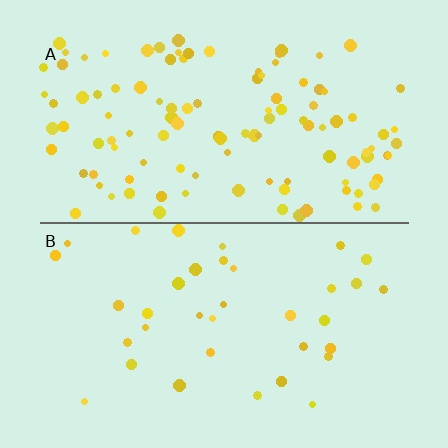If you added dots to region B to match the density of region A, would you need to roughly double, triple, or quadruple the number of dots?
Approximately triple.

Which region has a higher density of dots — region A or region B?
A (the top).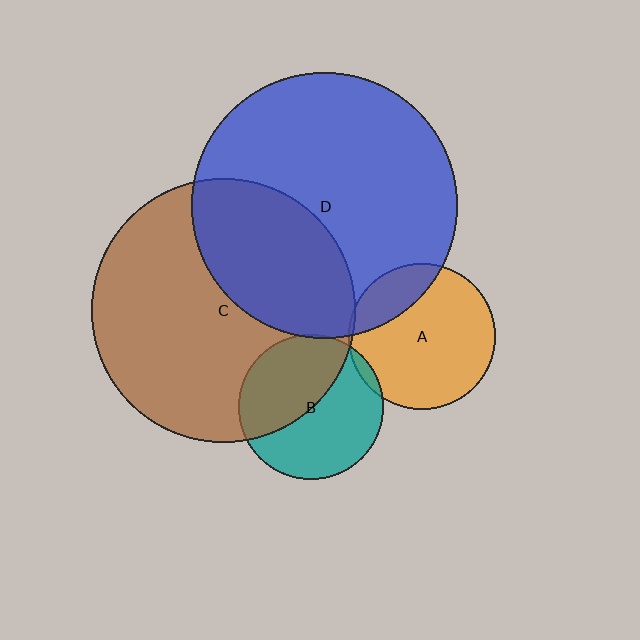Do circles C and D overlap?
Yes.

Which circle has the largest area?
Circle D (blue).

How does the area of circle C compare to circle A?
Approximately 3.2 times.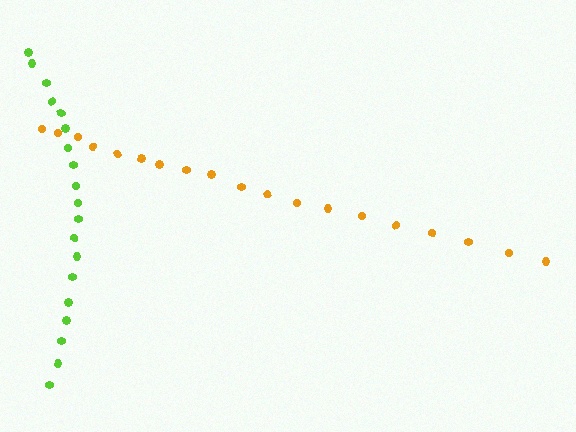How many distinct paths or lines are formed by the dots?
There are 2 distinct paths.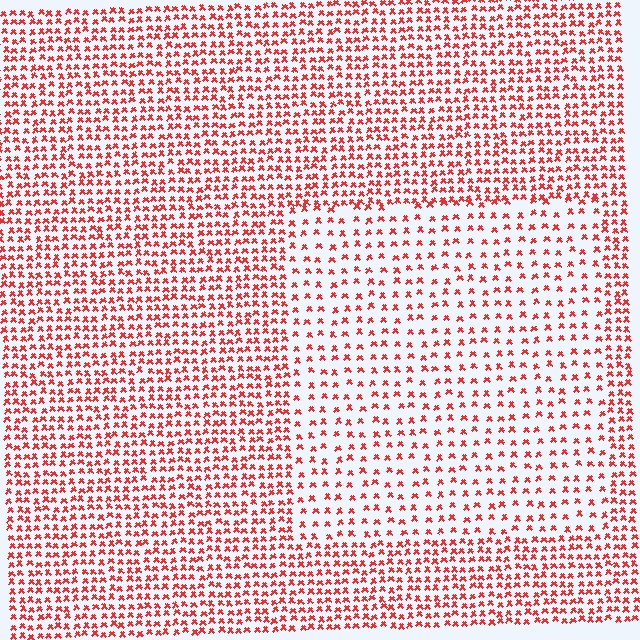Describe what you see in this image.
The image contains small red elements arranged at two different densities. A rectangle-shaped region is visible where the elements are less densely packed than the surrounding area.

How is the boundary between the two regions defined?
The boundary is defined by a change in element density (approximately 1.9x ratio). All elements are the same color, size, and shape.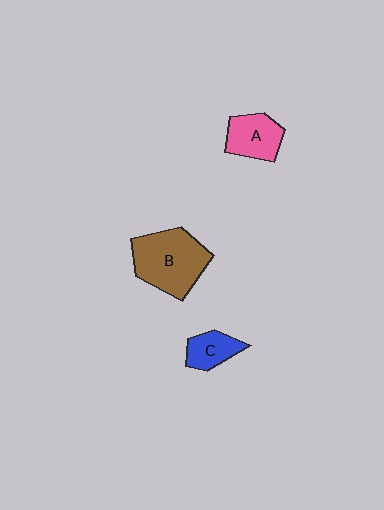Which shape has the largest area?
Shape B (brown).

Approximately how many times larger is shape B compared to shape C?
Approximately 2.3 times.